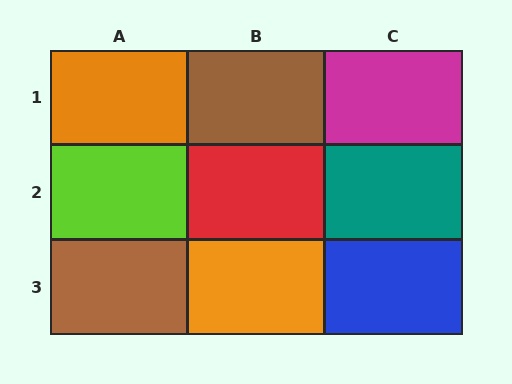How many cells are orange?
2 cells are orange.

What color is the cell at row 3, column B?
Orange.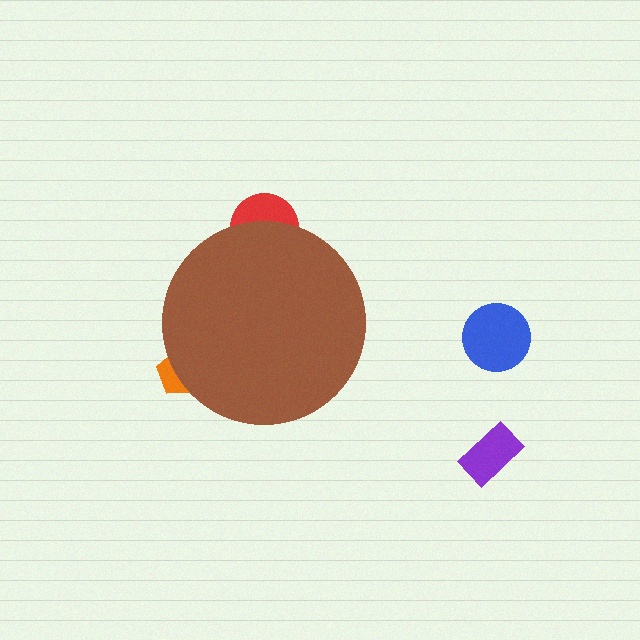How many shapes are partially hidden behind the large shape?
2 shapes are partially hidden.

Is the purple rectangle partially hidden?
No, the purple rectangle is fully visible.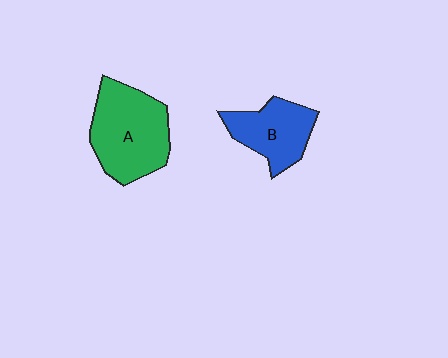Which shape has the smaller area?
Shape B (blue).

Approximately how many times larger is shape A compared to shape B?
Approximately 1.5 times.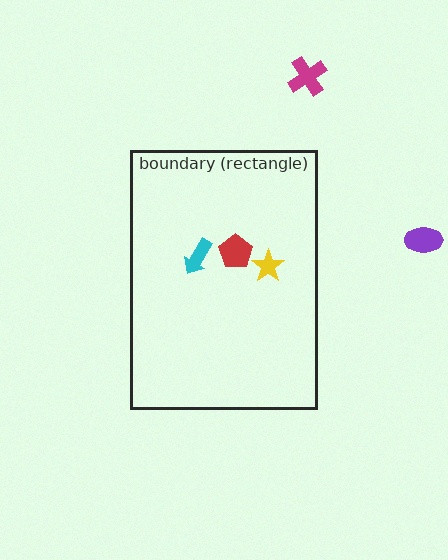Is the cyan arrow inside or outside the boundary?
Inside.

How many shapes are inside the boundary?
3 inside, 2 outside.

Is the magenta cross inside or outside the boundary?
Outside.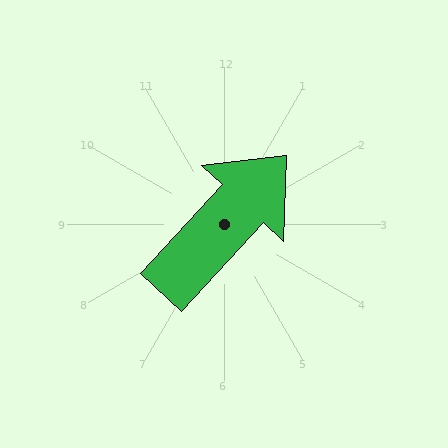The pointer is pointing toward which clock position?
Roughly 1 o'clock.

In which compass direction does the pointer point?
Northeast.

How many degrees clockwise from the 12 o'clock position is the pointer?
Approximately 42 degrees.